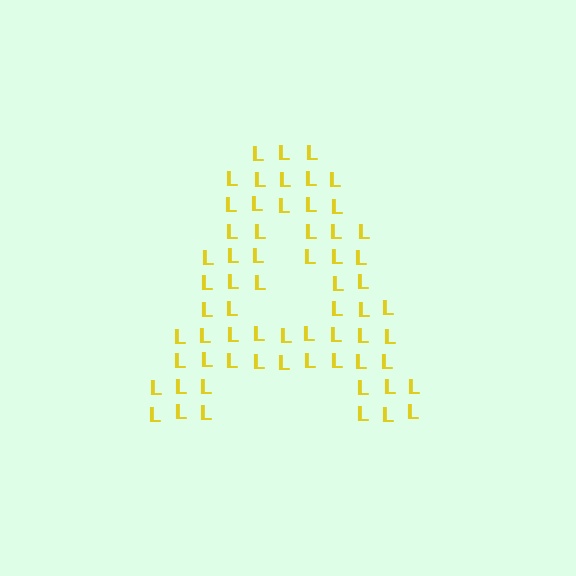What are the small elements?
The small elements are letter L's.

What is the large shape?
The large shape is the letter A.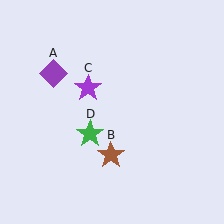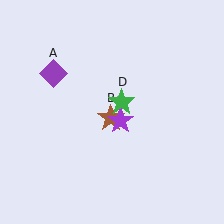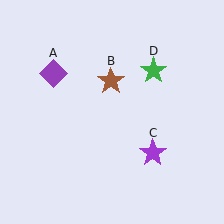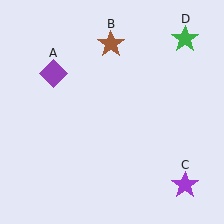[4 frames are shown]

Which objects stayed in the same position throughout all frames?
Purple diamond (object A) remained stationary.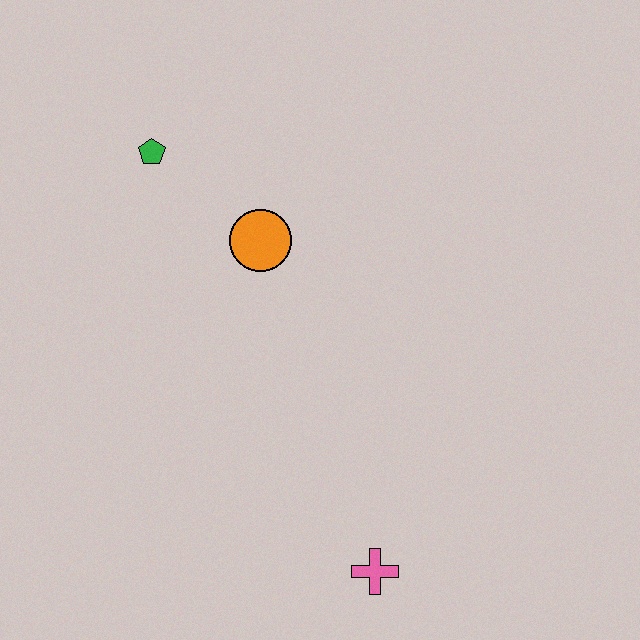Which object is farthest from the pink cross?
The green pentagon is farthest from the pink cross.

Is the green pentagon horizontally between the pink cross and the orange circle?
No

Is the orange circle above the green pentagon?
No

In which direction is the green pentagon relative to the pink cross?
The green pentagon is above the pink cross.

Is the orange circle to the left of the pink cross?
Yes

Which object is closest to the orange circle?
The green pentagon is closest to the orange circle.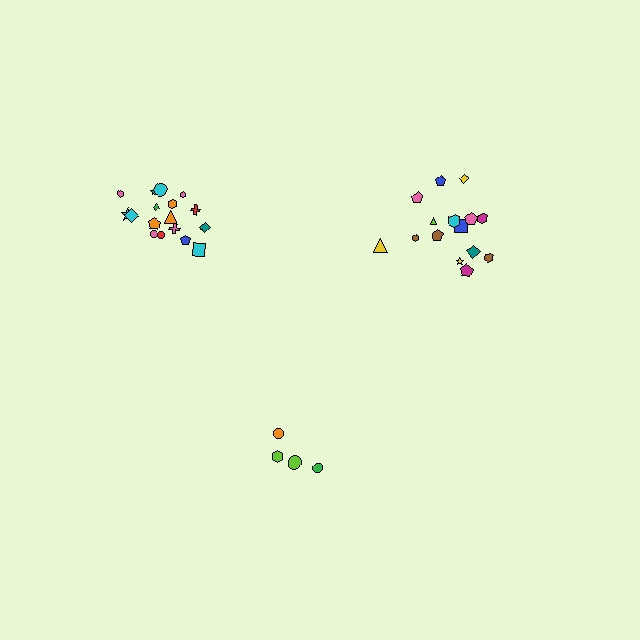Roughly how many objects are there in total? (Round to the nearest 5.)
Roughly 35 objects in total.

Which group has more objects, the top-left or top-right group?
The top-left group.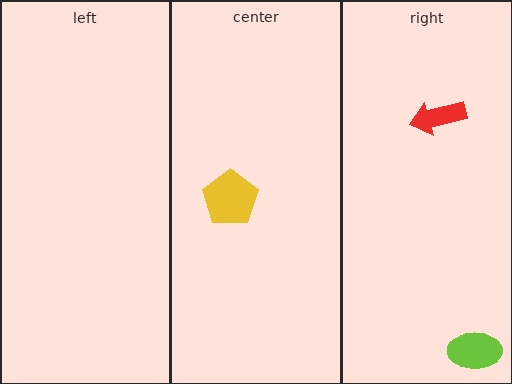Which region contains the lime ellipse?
The right region.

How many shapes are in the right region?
2.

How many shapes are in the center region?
1.